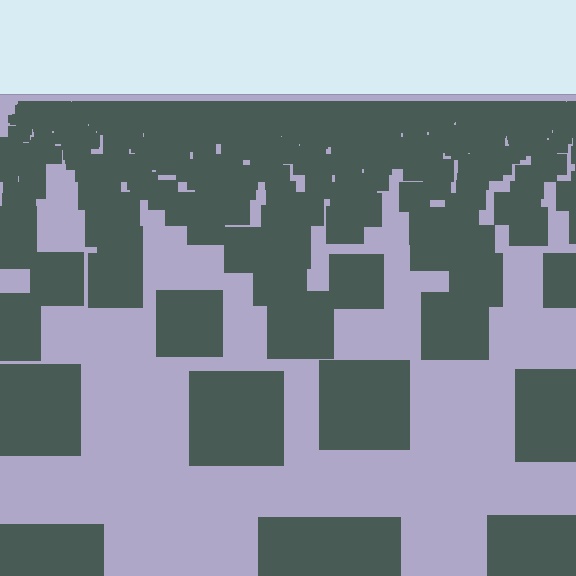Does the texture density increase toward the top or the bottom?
Density increases toward the top.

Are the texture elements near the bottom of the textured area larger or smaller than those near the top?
Larger. Near the bottom, elements are closer to the viewer and appear at a bigger on-screen size.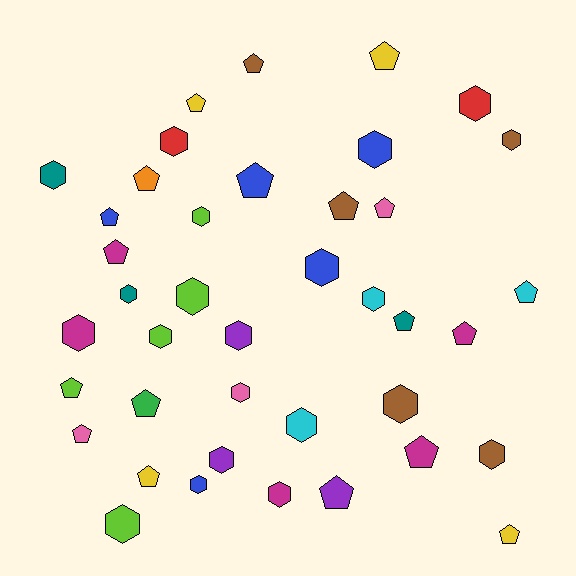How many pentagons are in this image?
There are 19 pentagons.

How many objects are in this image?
There are 40 objects.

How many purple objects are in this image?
There are 3 purple objects.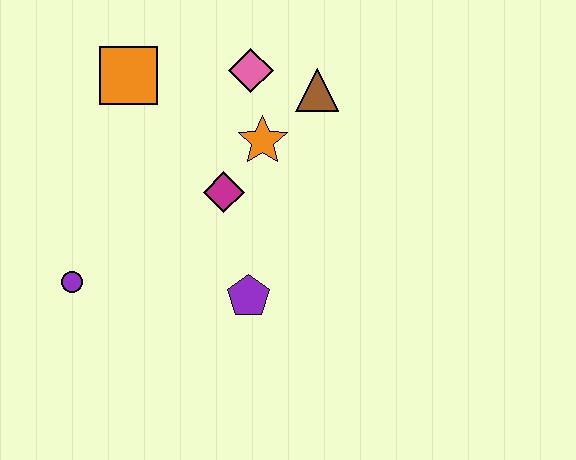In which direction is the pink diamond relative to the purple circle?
The pink diamond is above the purple circle.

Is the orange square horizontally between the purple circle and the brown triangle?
Yes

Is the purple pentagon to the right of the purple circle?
Yes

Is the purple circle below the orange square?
Yes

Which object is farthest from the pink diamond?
The purple circle is farthest from the pink diamond.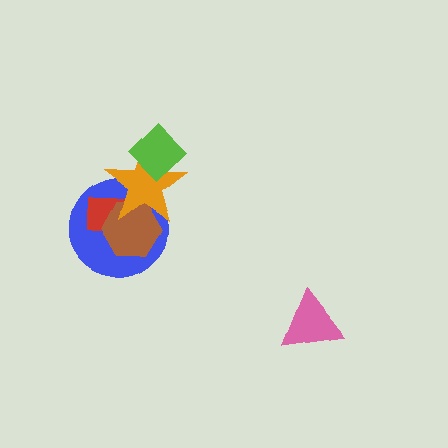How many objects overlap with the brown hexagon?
3 objects overlap with the brown hexagon.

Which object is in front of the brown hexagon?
The orange star is in front of the brown hexagon.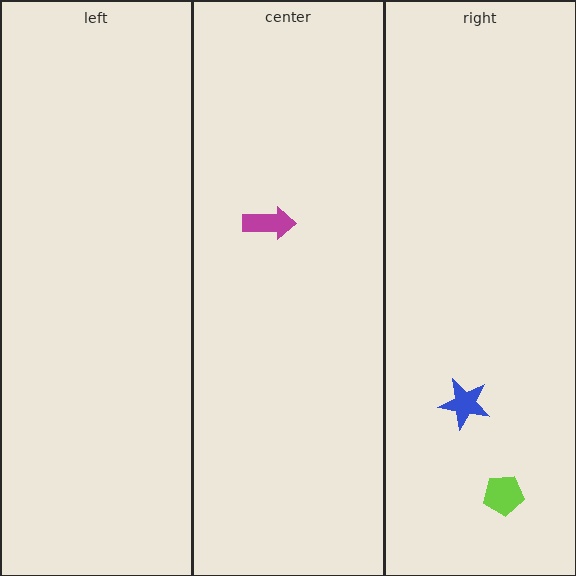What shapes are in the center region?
The magenta arrow.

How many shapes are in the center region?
1.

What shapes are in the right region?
The lime pentagon, the blue star.